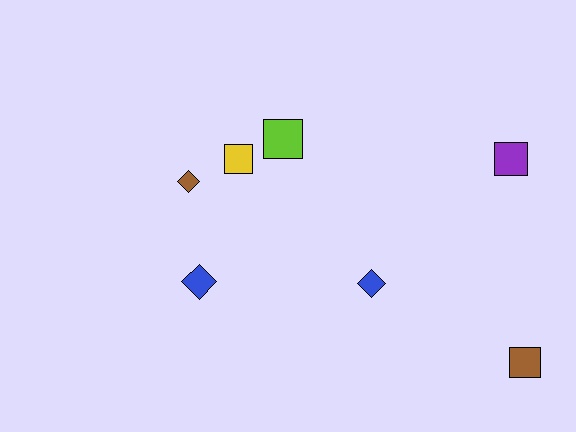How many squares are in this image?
There are 4 squares.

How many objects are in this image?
There are 7 objects.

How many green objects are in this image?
There are no green objects.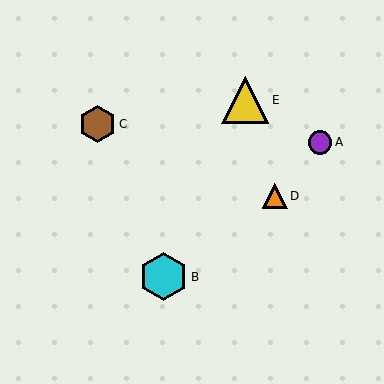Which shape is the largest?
The cyan hexagon (labeled B) is the largest.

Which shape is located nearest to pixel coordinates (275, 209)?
The orange triangle (labeled D) at (275, 196) is nearest to that location.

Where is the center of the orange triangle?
The center of the orange triangle is at (275, 196).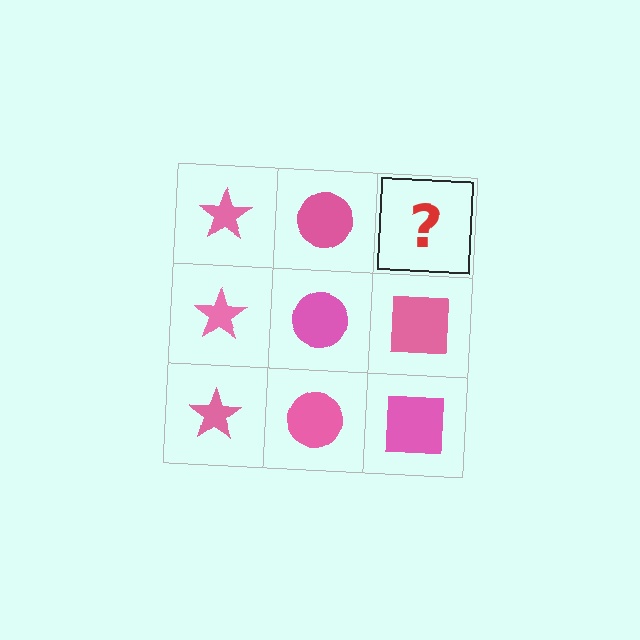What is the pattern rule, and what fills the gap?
The rule is that each column has a consistent shape. The gap should be filled with a pink square.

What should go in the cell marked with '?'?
The missing cell should contain a pink square.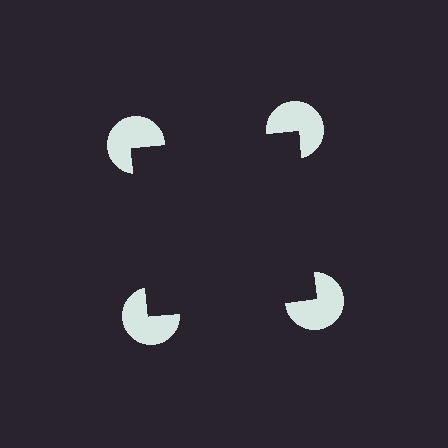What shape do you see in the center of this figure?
An illusory square — its edges are inferred from the aligned wedge cuts in the pac-man discs, not physically drawn.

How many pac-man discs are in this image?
There are 4 — one at each vertex of the illusory square.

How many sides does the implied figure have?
4 sides.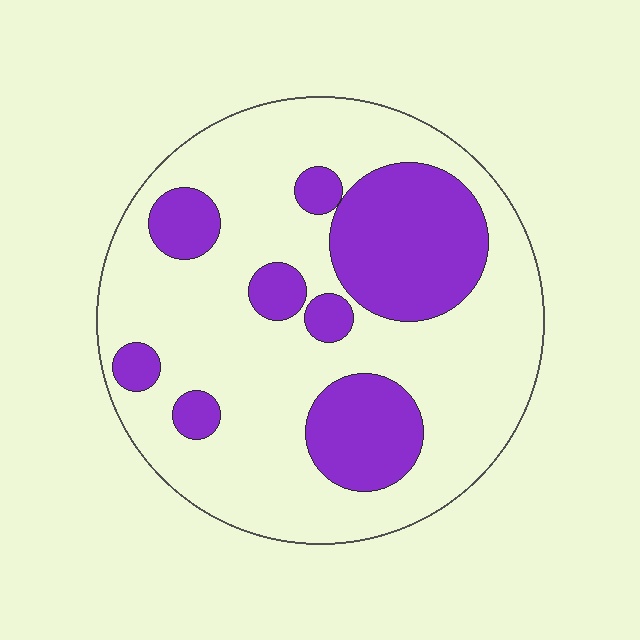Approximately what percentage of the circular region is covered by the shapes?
Approximately 30%.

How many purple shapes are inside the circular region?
8.